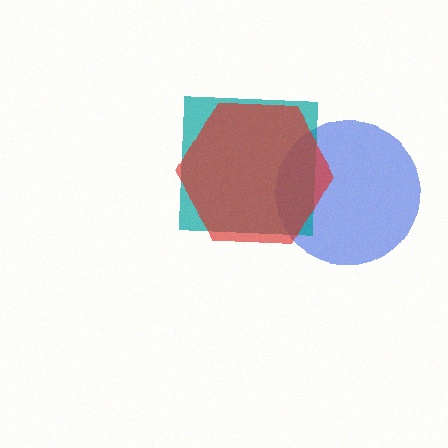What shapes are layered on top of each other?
The layered shapes are: a blue circle, a teal square, a red hexagon.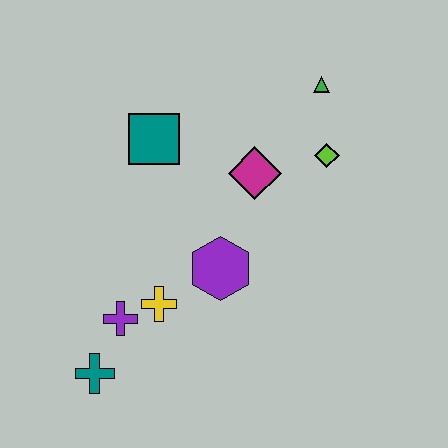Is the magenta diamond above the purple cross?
Yes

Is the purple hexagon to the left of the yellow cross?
No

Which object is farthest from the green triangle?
The teal cross is farthest from the green triangle.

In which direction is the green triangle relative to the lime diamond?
The green triangle is above the lime diamond.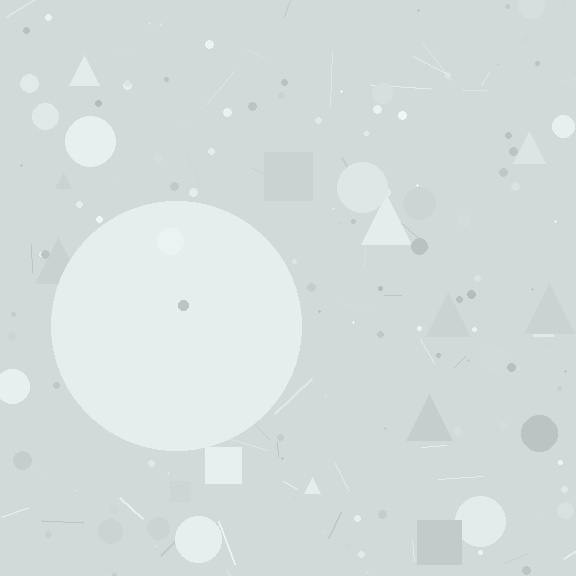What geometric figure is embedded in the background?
A circle is embedded in the background.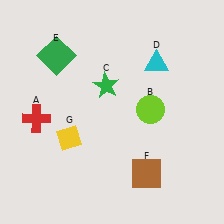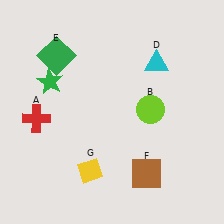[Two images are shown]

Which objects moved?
The objects that moved are: the green star (C), the yellow diamond (G).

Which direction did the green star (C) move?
The green star (C) moved left.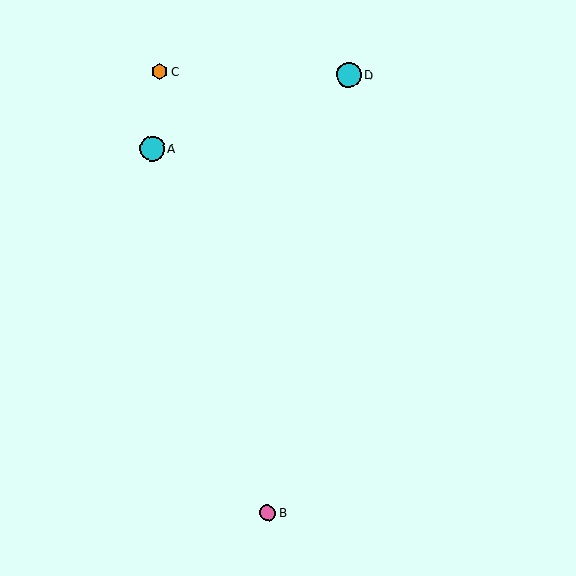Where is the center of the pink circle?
The center of the pink circle is at (268, 513).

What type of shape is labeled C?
Shape C is an orange hexagon.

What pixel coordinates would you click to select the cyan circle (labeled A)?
Click at (152, 149) to select the cyan circle A.